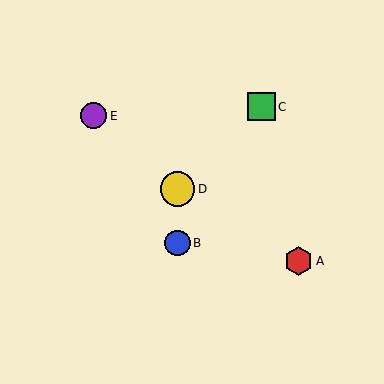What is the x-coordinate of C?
Object C is at x≈261.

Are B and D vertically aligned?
Yes, both are at x≈178.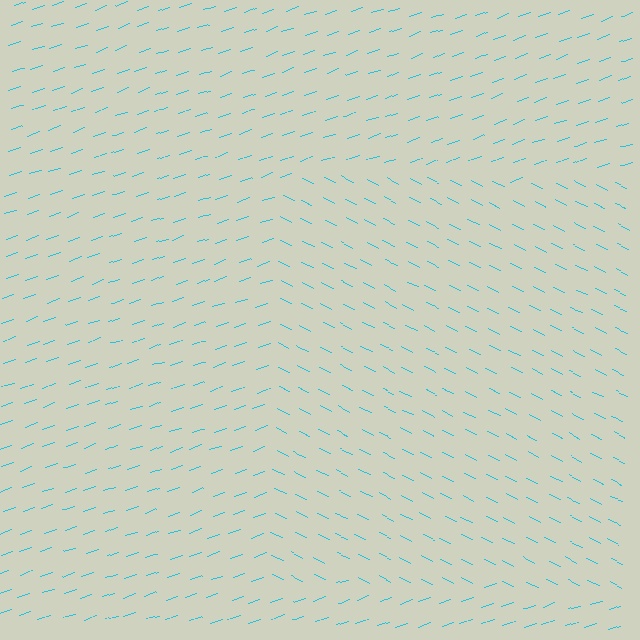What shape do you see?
I see a rectangle.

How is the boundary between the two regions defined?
The boundary is defined purely by a change in line orientation (approximately 45 degrees difference). All lines are the same color and thickness.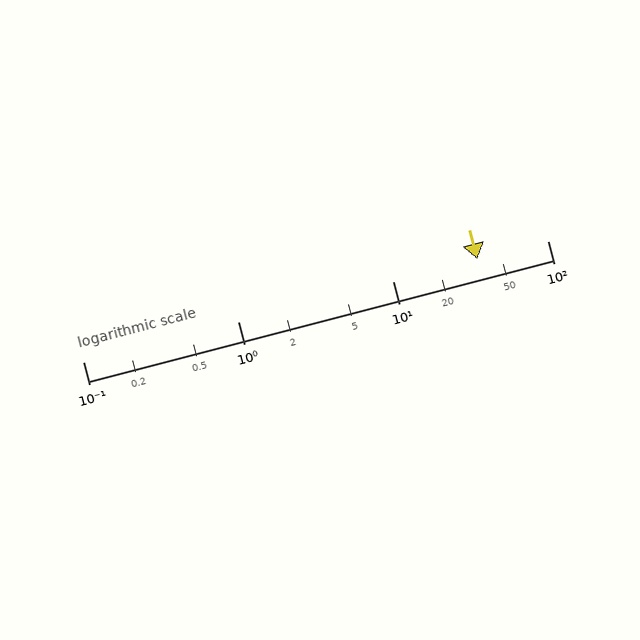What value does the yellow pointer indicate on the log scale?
The pointer indicates approximately 35.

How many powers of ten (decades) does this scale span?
The scale spans 3 decades, from 0.1 to 100.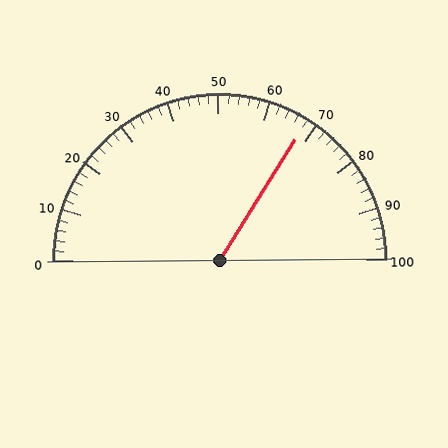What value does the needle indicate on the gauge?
The needle indicates approximately 68.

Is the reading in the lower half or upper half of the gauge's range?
The reading is in the upper half of the range (0 to 100).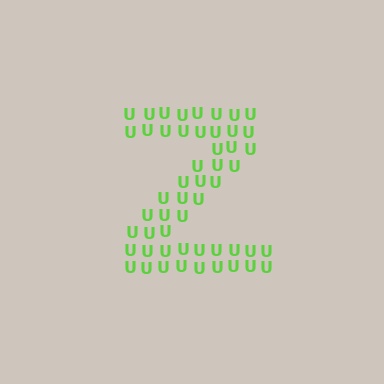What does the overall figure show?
The overall figure shows the letter Z.